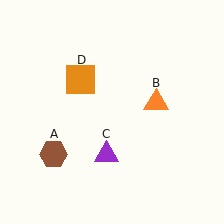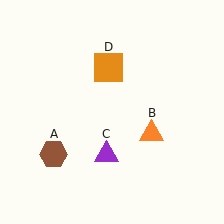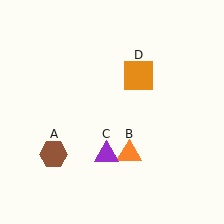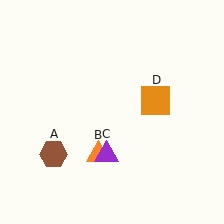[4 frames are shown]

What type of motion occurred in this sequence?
The orange triangle (object B), orange square (object D) rotated clockwise around the center of the scene.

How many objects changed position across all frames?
2 objects changed position: orange triangle (object B), orange square (object D).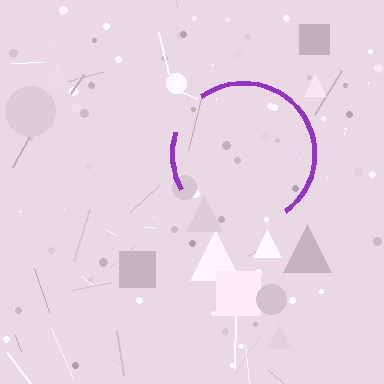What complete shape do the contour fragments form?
The contour fragments form a circle.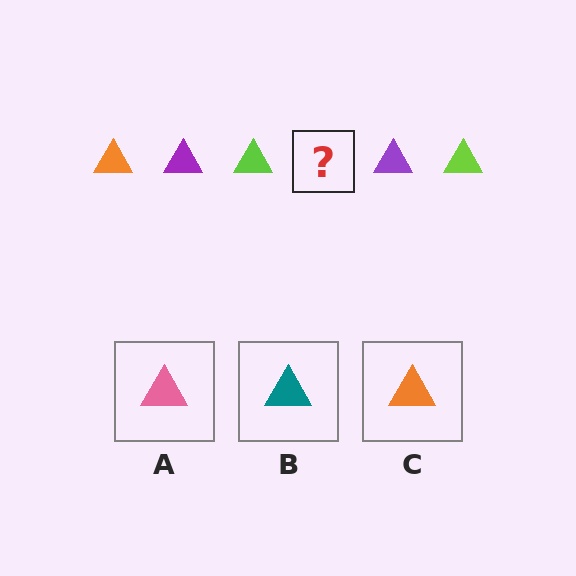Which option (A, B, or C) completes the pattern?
C.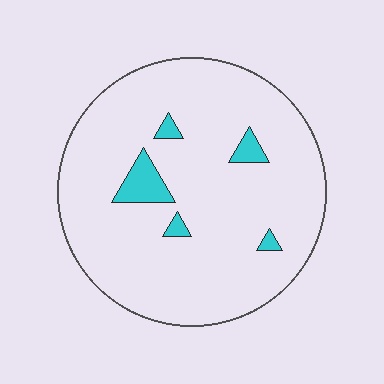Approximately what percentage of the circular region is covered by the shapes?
Approximately 5%.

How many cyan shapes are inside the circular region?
5.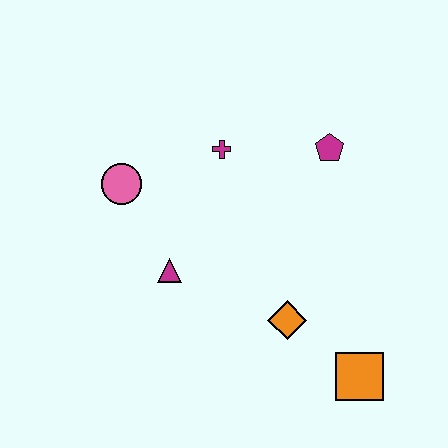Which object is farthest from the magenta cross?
The orange square is farthest from the magenta cross.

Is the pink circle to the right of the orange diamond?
No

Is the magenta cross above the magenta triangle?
Yes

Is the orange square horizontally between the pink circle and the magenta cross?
No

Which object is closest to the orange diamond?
The orange square is closest to the orange diamond.